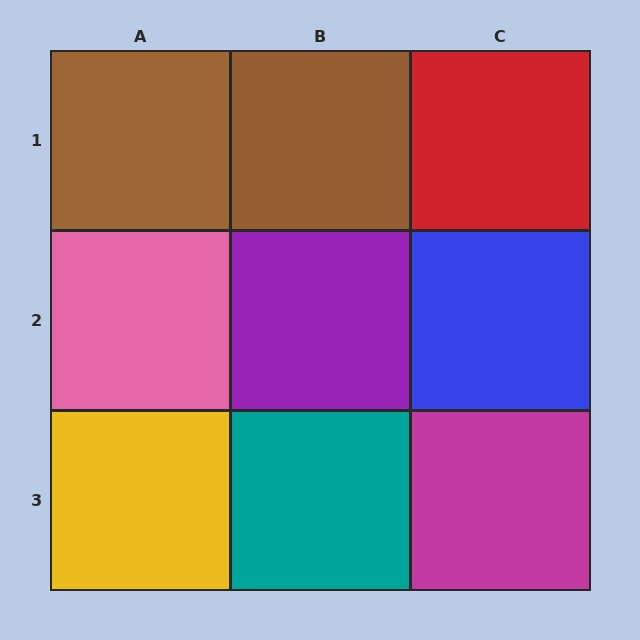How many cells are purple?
1 cell is purple.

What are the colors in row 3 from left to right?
Yellow, teal, magenta.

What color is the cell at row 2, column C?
Blue.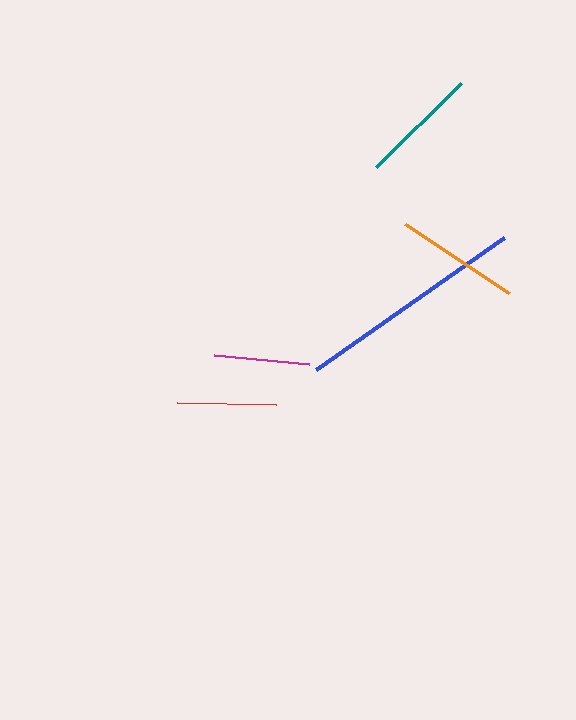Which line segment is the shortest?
The magenta line is the shortest at approximately 96 pixels.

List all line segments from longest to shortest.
From longest to shortest: blue, orange, teal, red, magenta.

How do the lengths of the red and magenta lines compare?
The red and magenta lines are approximately the same length.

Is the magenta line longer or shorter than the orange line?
The orange line is longer than the magenta line.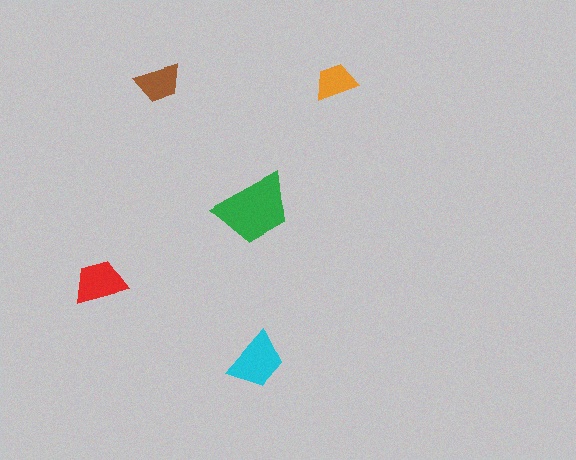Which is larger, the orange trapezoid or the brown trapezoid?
The brown one.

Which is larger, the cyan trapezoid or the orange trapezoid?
The cyan one.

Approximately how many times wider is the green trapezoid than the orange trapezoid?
About 2 times wider.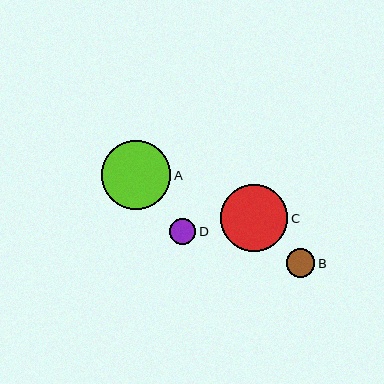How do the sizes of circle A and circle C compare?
Circle A and circle C are approximately the same size.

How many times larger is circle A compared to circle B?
Circle A is approximately 2.4 times the size of circle B.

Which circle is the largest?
Circle A is the largest with a size of approximately 69 pixels.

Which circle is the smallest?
Circle D is the smallest with a size of approximately 26 pixels.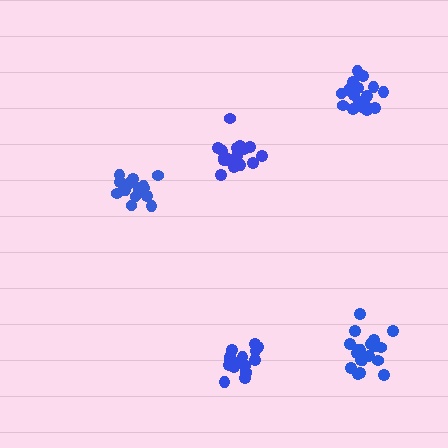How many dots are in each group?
Group 1: 16 dots, Group 2: 16 dots, Group 3: 19 dots, Group 4: 20 dots, Group 5: 18 dots (89 total).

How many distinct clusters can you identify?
There are 5 distinct clusters.